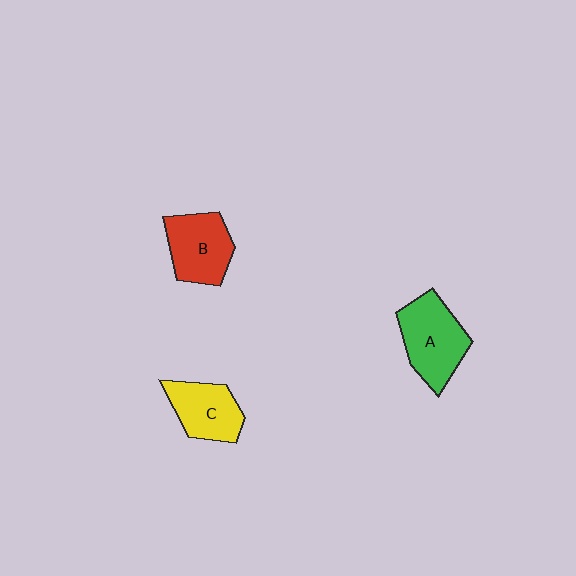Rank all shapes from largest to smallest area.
From largest to smallest: A (green), B (red), C (yellow).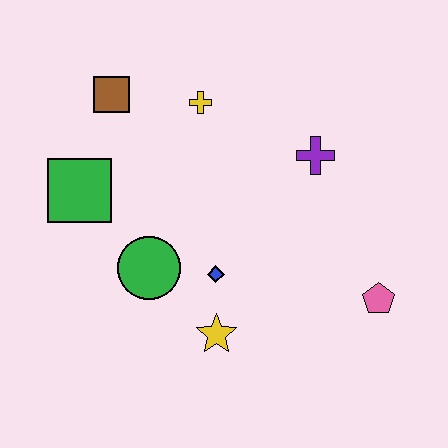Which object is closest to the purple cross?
The yellow cross is closest to the purple cross.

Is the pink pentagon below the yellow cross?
Yes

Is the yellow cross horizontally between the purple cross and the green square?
Yes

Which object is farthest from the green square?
The pink pentagon is farthest from the green square.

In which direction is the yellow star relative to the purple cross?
The yellow star is below the purple cross.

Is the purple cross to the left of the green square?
No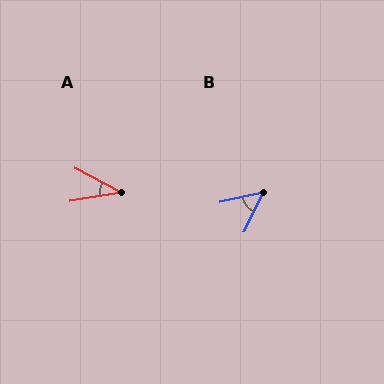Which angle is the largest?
B, at approximately 52 degrees.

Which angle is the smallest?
A, at approximately 37 degrees.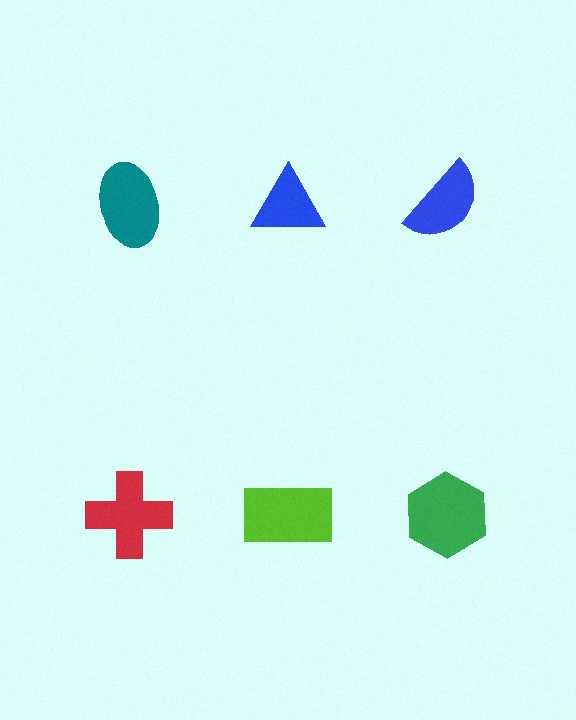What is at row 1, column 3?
A blue semicircle.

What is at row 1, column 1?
A teal ellipse.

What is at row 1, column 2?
A blue triangle.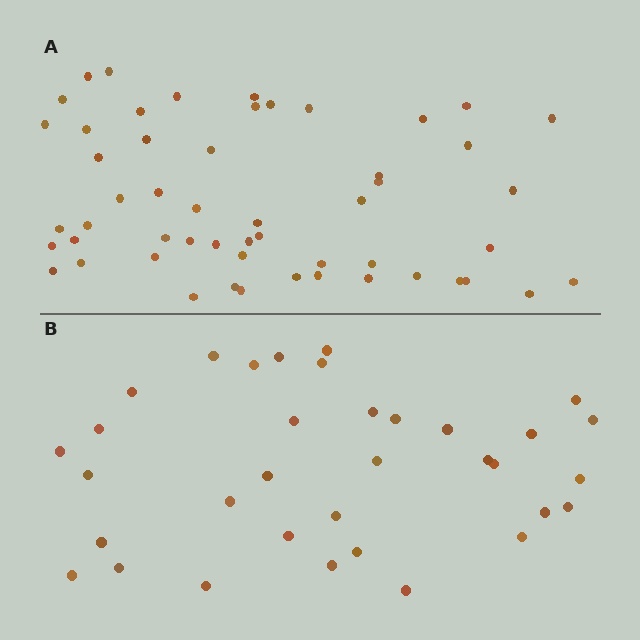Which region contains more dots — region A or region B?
Region A (the top region) has more dots.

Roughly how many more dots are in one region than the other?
Region A has approximately 20 more dots than region B.